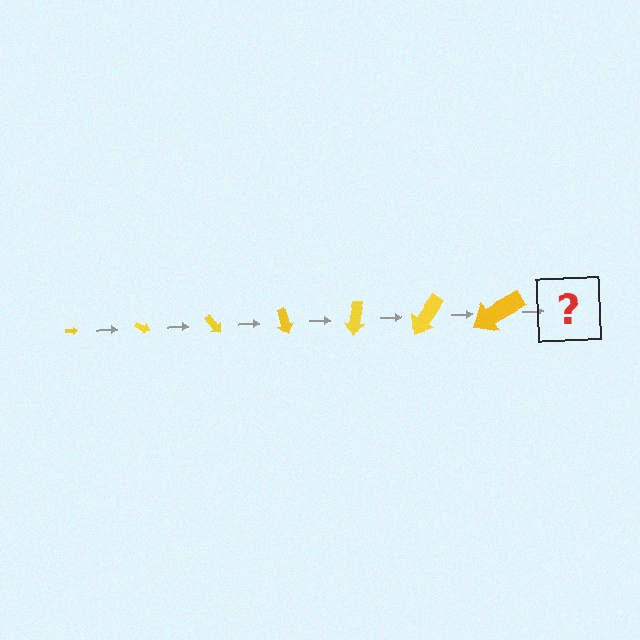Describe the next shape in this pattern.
It should be an arrow, larger than the previous one and rotated 175 degrees from the start.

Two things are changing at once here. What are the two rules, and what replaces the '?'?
The two rules are that the arrow grows larger each step and it rotates 25 degrees each step. The '?' should be an arrow, larger than the previous one and rotated 175 degrees from the start.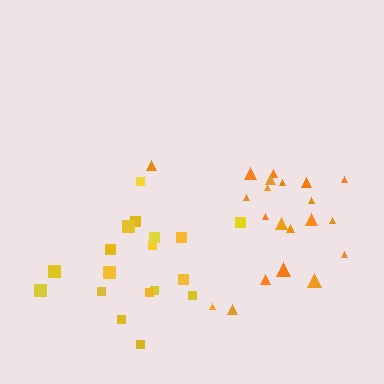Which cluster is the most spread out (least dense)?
Orange.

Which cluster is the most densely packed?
Yellow.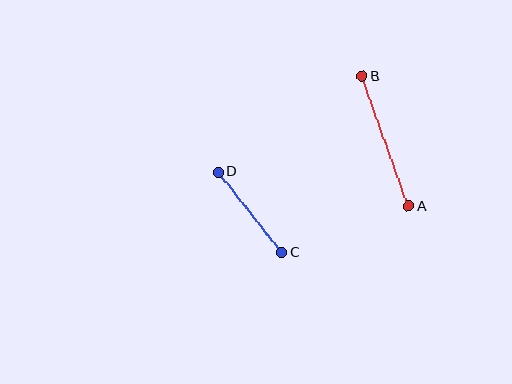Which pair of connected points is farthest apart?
Points A and B are farthest apart.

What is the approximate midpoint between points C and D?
The midpoint is at approximately (250, 212) pixels.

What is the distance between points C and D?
The distance is approximately 102 pixels.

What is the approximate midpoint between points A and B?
The midpoint is at approximately (385, 141) pixels.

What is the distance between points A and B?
The distance is approximately 138 pixels.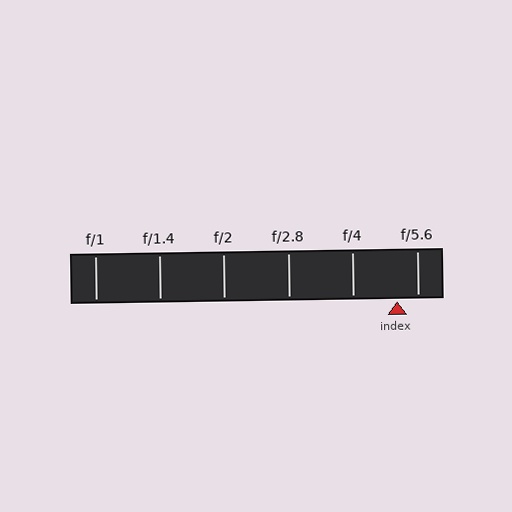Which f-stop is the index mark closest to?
The index mark is closest to f/5.6.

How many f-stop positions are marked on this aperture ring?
There are 6 f-stop positions marked.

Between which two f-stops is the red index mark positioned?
The index mark is between f/4 and f/5.6.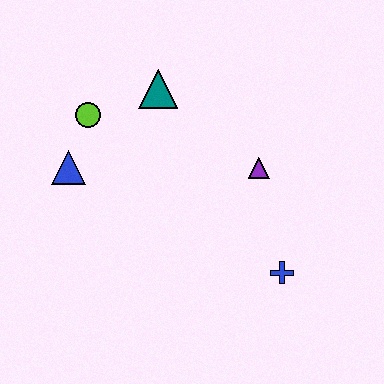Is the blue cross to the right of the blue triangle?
Yes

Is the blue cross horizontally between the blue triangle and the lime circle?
No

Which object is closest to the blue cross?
The purple triangle is closest to the blue cross.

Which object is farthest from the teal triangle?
The blue cross is farthest from the teal triangle.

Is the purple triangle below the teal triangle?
Yes